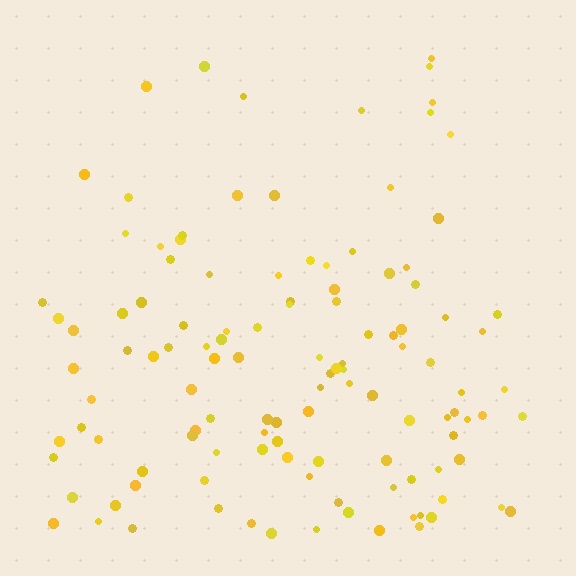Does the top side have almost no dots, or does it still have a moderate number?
Still a moderate number, just noticeably fewer than the bottom.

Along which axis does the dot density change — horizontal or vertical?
Vertical.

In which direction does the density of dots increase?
From top to bottom, with the bottom side densest.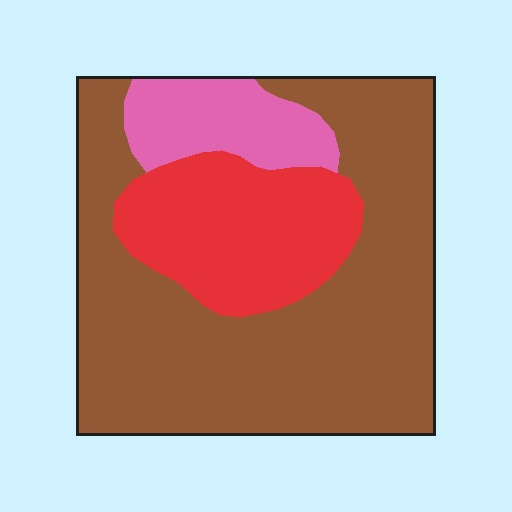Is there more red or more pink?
Red.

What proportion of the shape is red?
Red covers about 25% of the shape.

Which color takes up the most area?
Brown, at roughly 65%.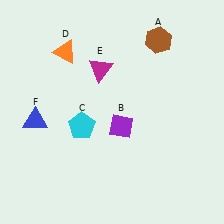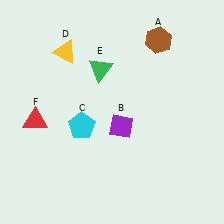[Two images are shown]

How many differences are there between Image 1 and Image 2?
There are 3 differences between the two images.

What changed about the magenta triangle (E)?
In Image 1, E is magenta. In Image 2, it changed to green.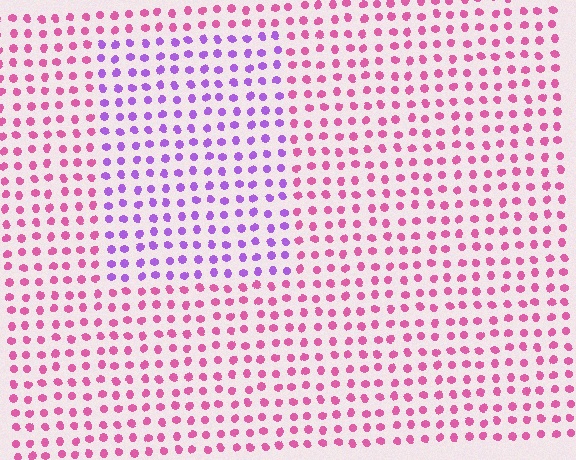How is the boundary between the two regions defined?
The boundary is defined purely by a slight shift in hue (about 48 degrees). Spacing, size, and orientation are identical on both sides.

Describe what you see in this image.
The image is filled with small pink elements in a uniform arrangement. A rectangle-shaped region is visible where the elements are tinted to a slightly different hue, forming a subtle color boundary.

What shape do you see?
I see a rectangle.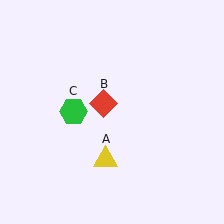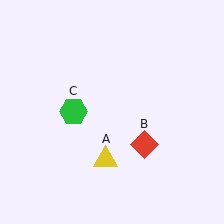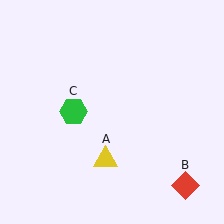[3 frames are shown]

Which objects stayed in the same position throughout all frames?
Yellow triangle (object A) and green hexagon (object C) remained stationary.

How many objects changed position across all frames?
1 object changed position: red diamond (object B).